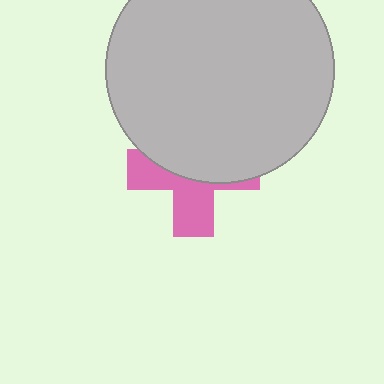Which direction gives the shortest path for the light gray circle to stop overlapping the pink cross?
Moving up gives the shortest separation.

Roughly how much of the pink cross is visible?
A small part of it is visible (roughly 44%).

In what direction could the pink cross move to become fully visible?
The pink cross could move down. That would shift it out from behind the light gray circle entirely.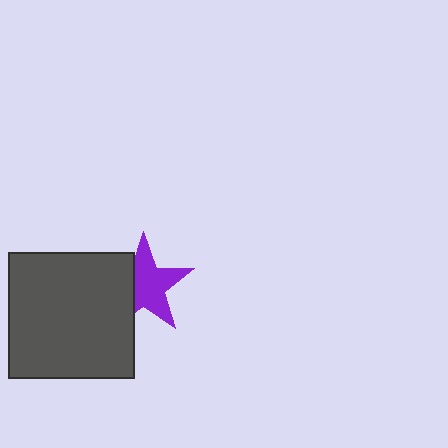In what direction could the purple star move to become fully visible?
The purple star could move right. That would shift it out from behind the dark gray square entirely.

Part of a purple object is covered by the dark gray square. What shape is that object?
It is a star.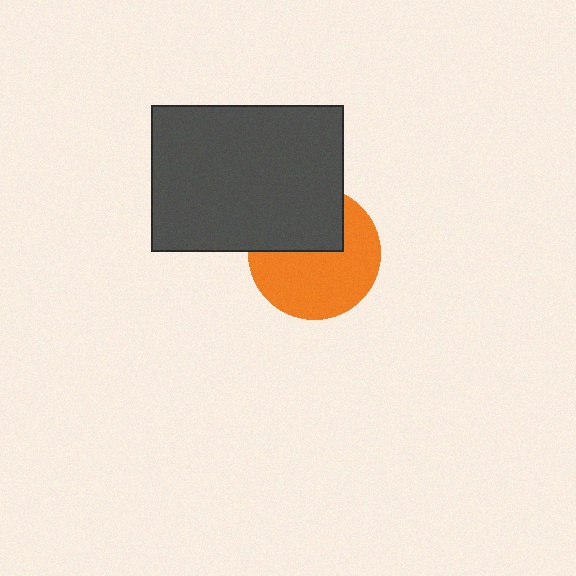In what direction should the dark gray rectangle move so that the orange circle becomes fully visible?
The dark gray rectangle should move up. That is the shortest direction to clear the overlap and leave the orange circle fully visible.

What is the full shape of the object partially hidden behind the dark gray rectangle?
The partially hidden object is an orange circle.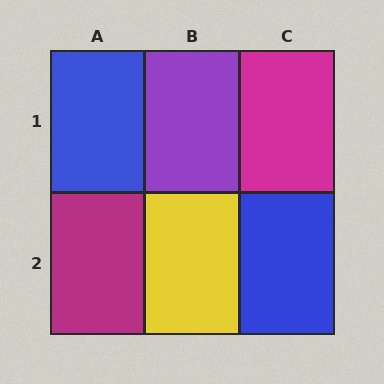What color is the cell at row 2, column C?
Blue.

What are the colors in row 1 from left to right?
Blue, purple, magenta.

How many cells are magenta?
2 cells are magenta.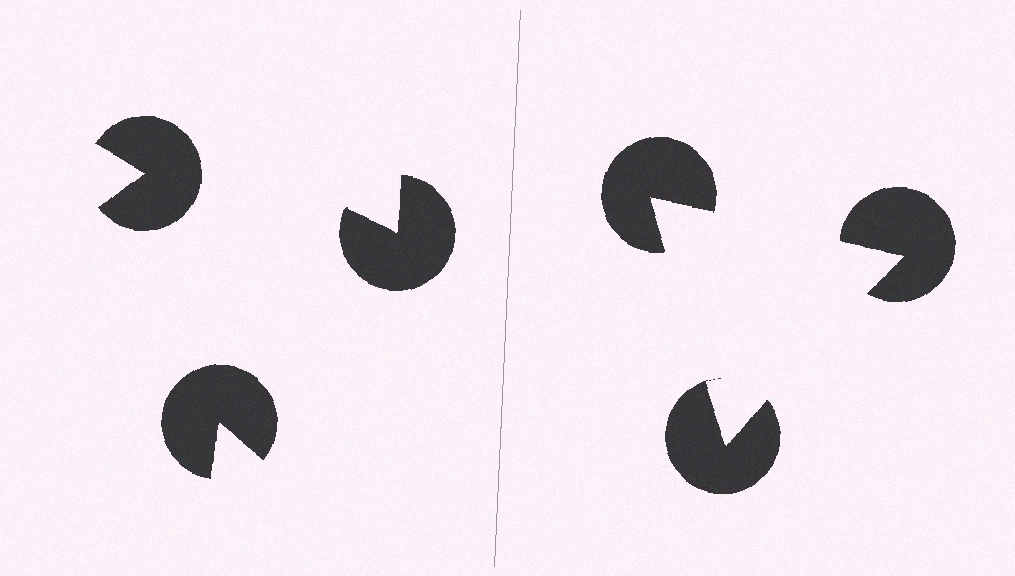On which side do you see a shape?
An illusory triangle appears on the right side. On the left side the wedge cuts are rotated, so no coherent shape forms.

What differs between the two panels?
The pac-man discs are positioned identically on both sides; only the wedge orientations differ. On the right they align to a triangle; on the left they are misaligned.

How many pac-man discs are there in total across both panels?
6 — 3 on each side.